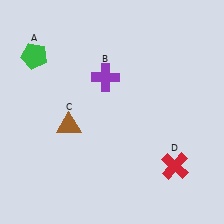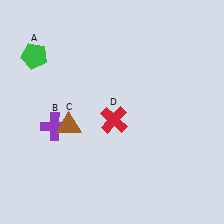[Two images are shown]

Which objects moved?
The objects that moved are: the purple cross (B), the red cross (D).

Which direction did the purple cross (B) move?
The purple cross (B) moved left.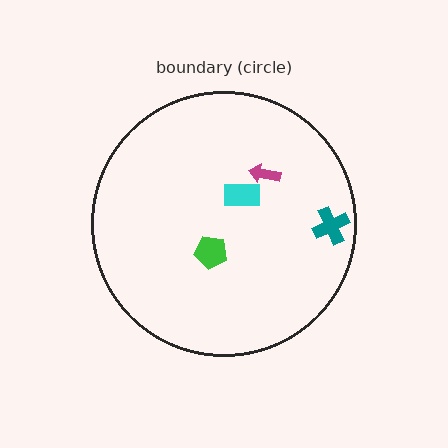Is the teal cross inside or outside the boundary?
Inside.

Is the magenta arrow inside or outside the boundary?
Inside.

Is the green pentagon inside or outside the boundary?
Inside.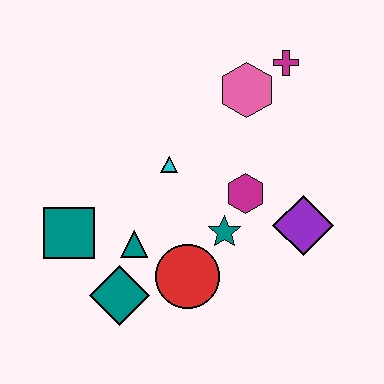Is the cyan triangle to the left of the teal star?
Yes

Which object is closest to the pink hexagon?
The magenta cross is closest to the pink hexagon.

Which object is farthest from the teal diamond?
The magenta cross is farthest from the teal diamond.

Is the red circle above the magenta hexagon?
No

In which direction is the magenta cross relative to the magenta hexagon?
The magenta cross is above the magenta hexagon.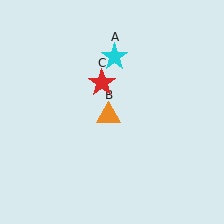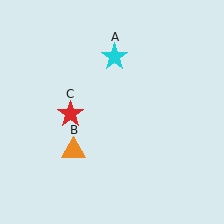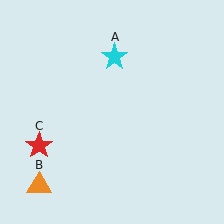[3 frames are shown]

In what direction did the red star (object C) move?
The red star (object C) moved down and to the left.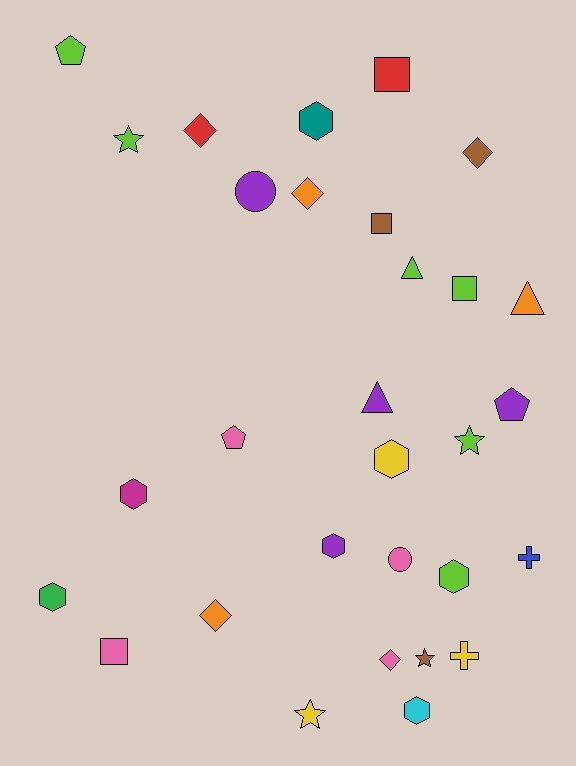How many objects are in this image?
There are 30 objects.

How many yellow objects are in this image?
There are 3 yellow objects.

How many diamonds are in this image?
There are 5 diamonds.